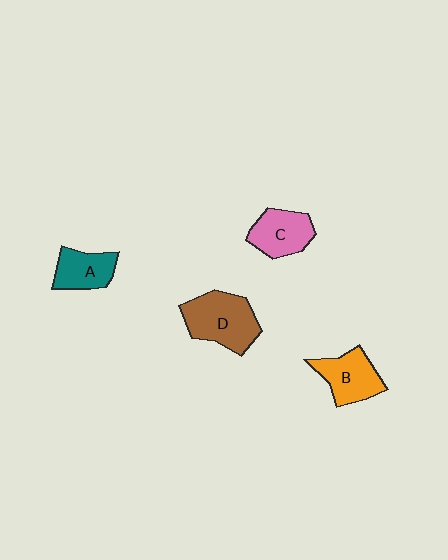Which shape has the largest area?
Shape D (brown).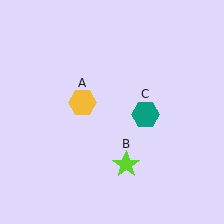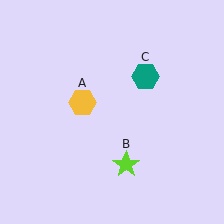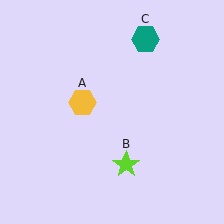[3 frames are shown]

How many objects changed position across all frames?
1 object changed position: teal hexagon (object C).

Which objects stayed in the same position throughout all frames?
Yellow hexagon (object A) and lime star (object B) remained stationary.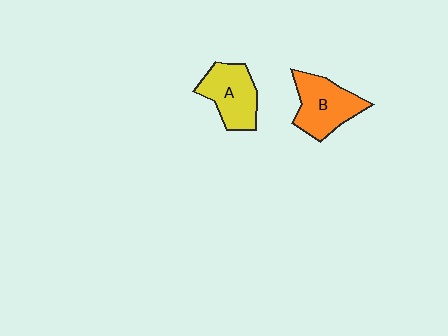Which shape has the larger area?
Shape B (orange).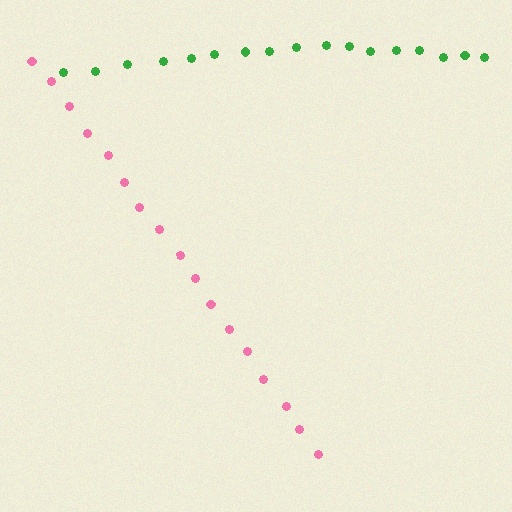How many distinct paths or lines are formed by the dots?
There are 2 distinct paths.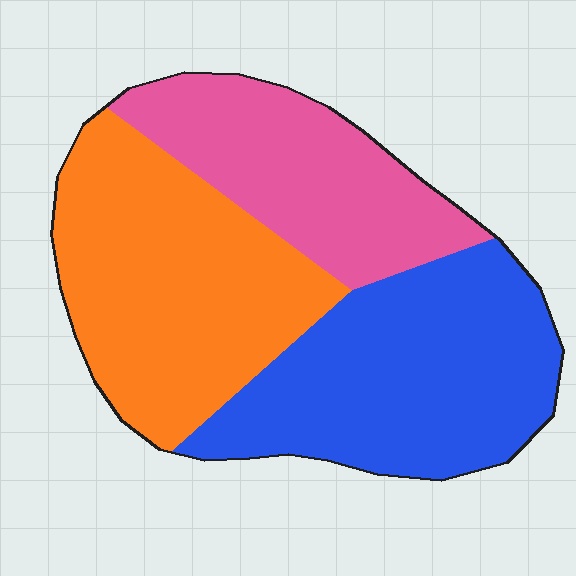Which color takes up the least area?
Pink, at roughly 25%.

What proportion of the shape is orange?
Orange covers about 35% of the shape.